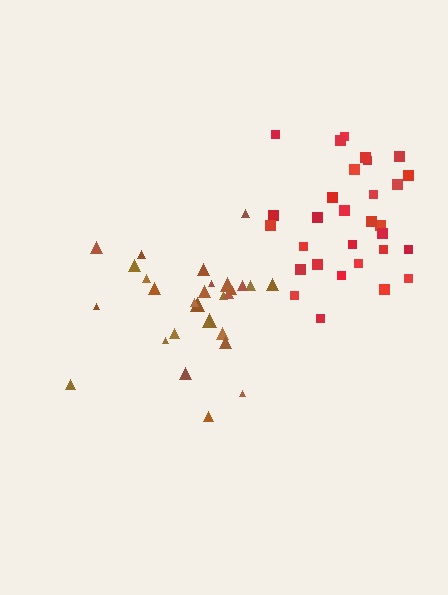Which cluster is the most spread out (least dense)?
Red.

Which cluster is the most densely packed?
Brown.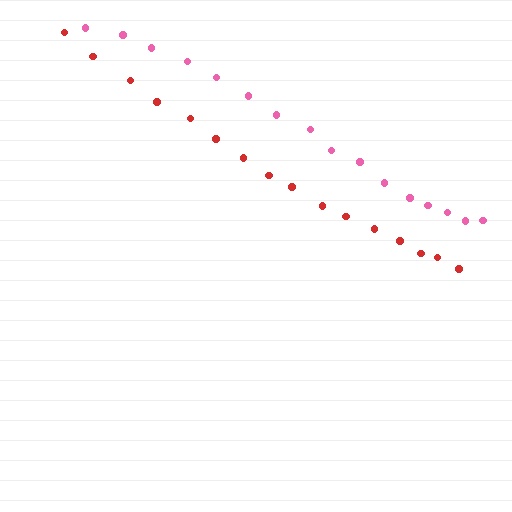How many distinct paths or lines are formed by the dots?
There are 2 distinct paths.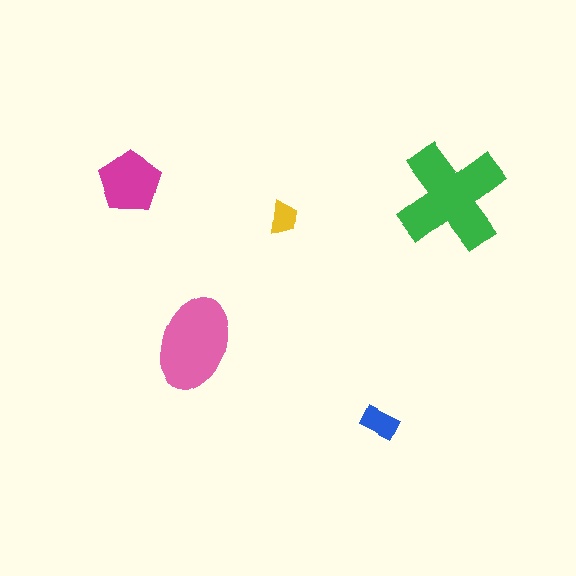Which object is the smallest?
The yellow trapezoid.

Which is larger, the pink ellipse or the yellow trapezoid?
The pink ellipse.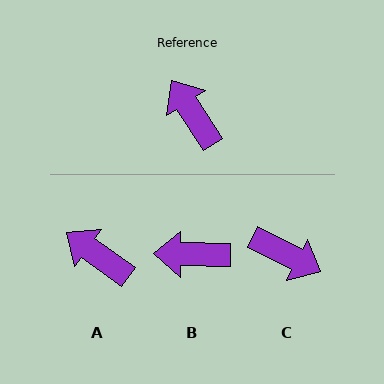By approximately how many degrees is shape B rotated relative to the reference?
Approximately 56 degrees counter-clockwise.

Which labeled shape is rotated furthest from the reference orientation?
C, about 150 degrees away.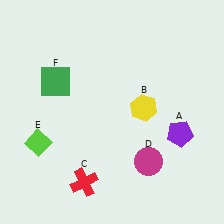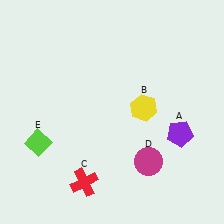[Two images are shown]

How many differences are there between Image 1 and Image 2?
There is 1 difference between the two images.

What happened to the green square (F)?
The green square (F) was removed in Image 2. It was in the top-left area of Image 1.